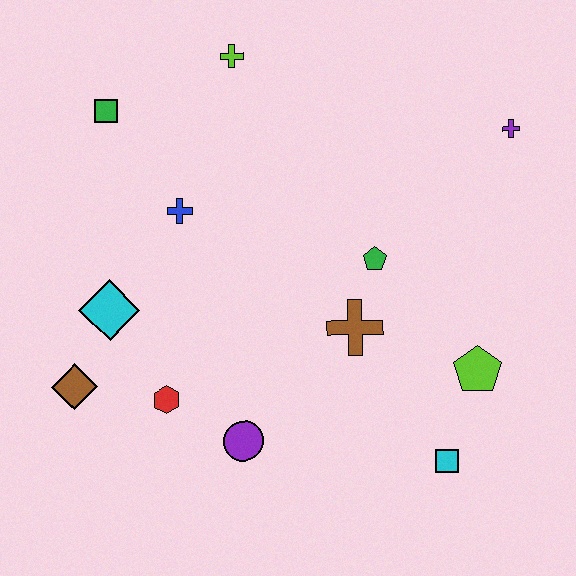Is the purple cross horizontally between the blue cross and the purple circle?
No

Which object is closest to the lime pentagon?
The cyan square is closest to the lime pentagon.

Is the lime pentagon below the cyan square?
No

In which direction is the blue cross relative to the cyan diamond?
The blue cross is above the cyan diamond.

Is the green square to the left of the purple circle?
Yes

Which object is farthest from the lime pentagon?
The green square is farthest from the lime pentagon.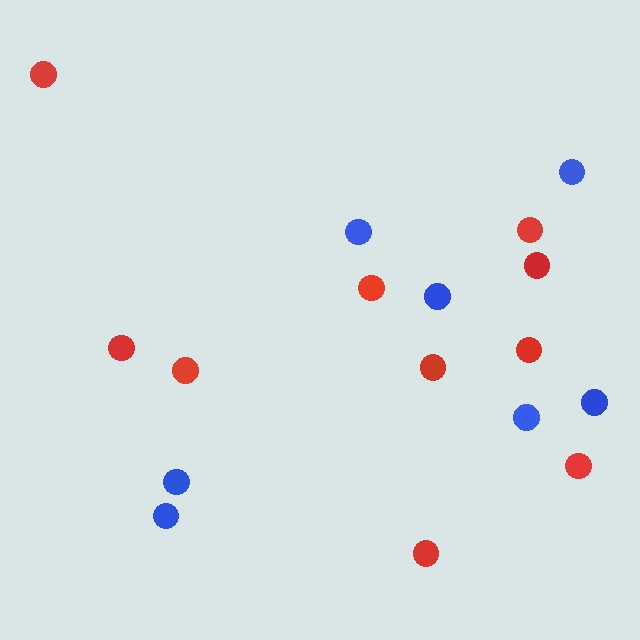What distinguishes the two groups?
There are 2 groups: one group of red circles (10) and one group of blue circles (7).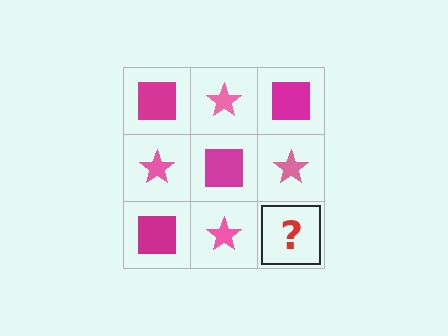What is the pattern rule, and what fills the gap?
The rule is that it alternates magenta square and pink star in a checkerboard pattern. The gap should be filled with a magenta square.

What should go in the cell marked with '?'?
The missing cell should contain a magenta square.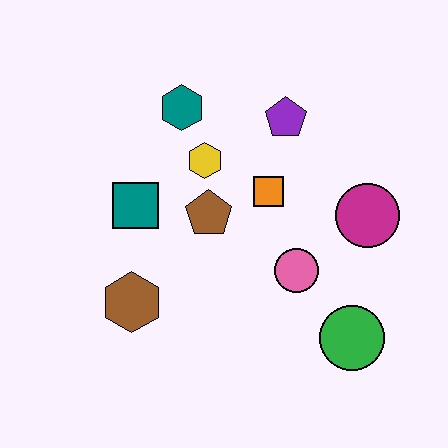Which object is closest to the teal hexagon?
The yellow hexagon is closest to the teal hexagon.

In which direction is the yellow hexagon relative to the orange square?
The yellow hexagon is to the left of the orange square.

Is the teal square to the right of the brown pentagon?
No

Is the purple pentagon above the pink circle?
Yes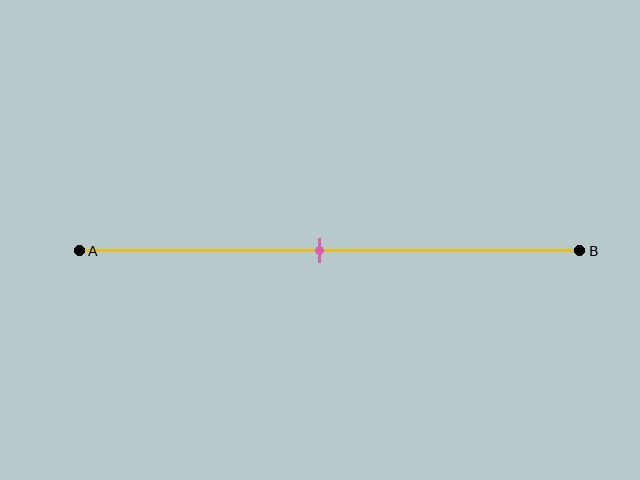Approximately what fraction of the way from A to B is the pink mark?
The pink mark is approximately 50% of the way from A to B.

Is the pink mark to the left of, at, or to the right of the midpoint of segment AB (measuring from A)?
The pink mark is approximately at the midpoint of segment AB.